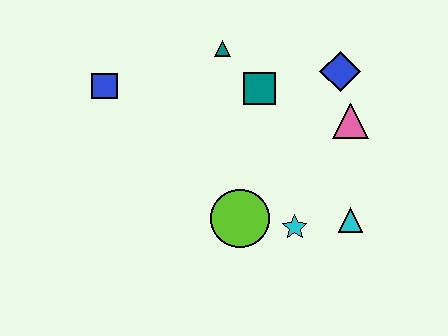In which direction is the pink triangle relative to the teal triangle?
The pink triangle is to the right of the teal triangle.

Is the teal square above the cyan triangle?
Yes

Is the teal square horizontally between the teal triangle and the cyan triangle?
Yes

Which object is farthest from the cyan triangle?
The blue square is farthest from the cyan triangle.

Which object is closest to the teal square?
The teal triangle is closest to the teal square.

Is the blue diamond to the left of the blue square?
No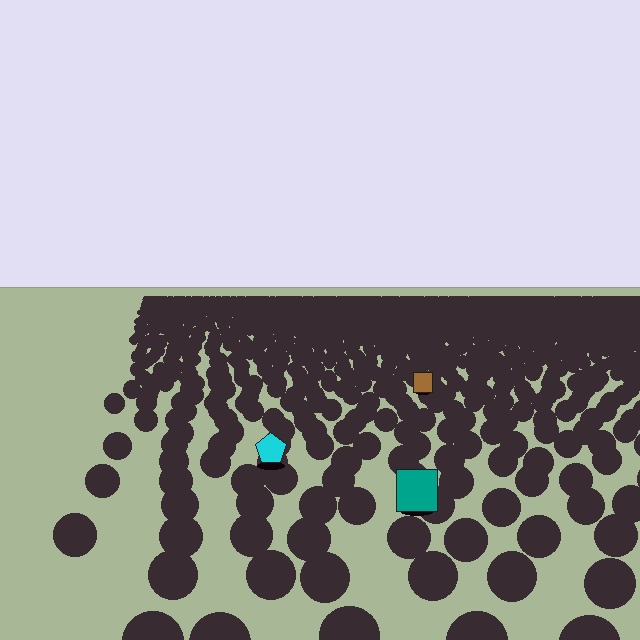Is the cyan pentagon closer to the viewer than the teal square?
No. The teal square is closer — you can tell from the texture gradient: the ground texture is coarser near it.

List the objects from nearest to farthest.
From nearest to farthest: the teal square, the cyan pentagon, the brown square.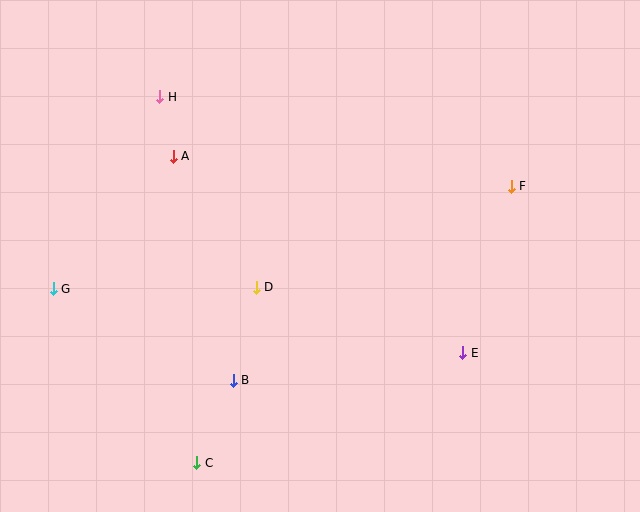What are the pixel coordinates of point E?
Point E is at (463, 353).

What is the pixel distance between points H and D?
The distance between H and D is 213 pixels.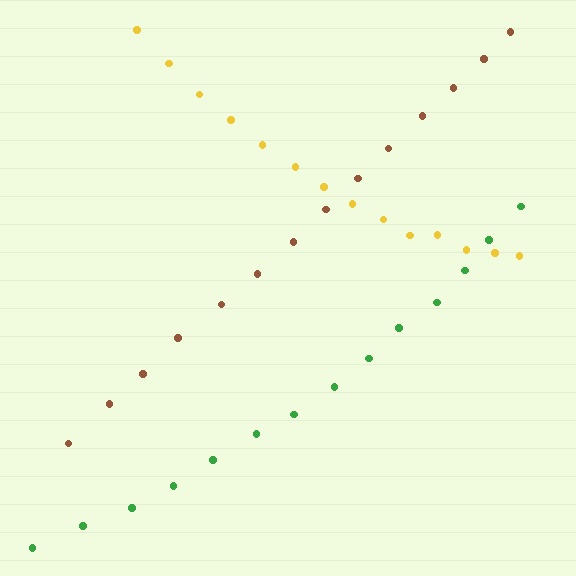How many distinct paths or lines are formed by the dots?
There are 3 distinct paths.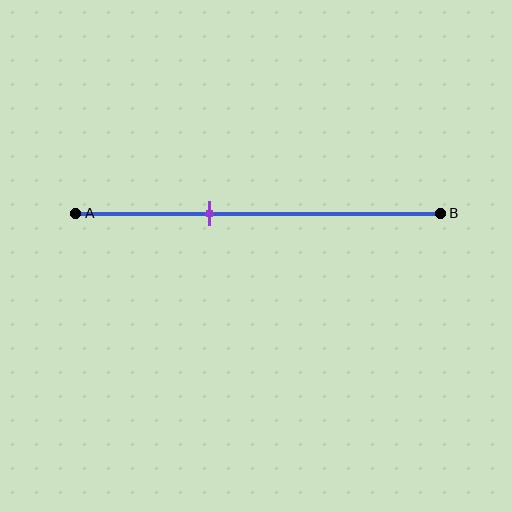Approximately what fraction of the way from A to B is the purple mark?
The purple mark is approximately 35% of the way from A to B.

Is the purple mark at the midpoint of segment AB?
No, the mark is at about 35% from A, not at the 50% midpoint.